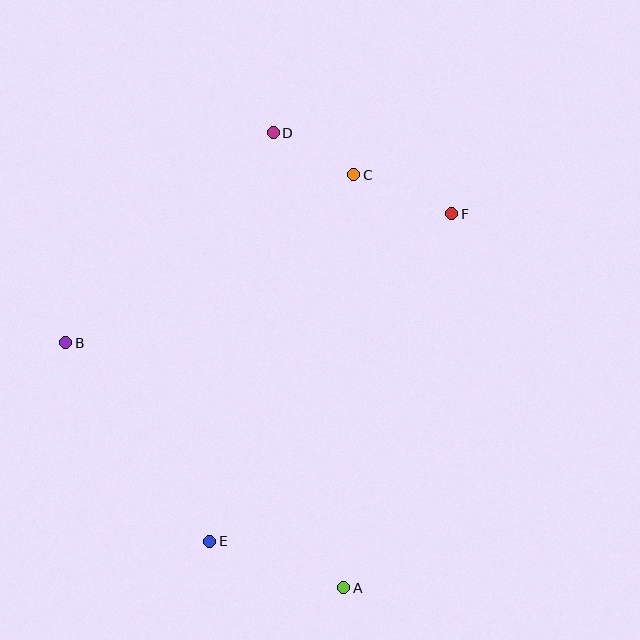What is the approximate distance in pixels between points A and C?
The distance between A and C is approximately 413 pixels.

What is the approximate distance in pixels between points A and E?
The distance between A and E is approximately 142 pixels.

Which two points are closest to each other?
Points C and D are closest to each other.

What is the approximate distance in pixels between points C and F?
The distance between C and F is approximately 106 pixels.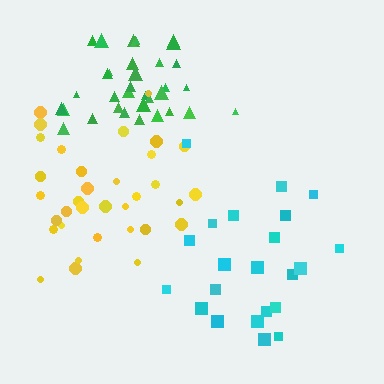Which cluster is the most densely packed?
Green.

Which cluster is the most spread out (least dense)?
Cyan.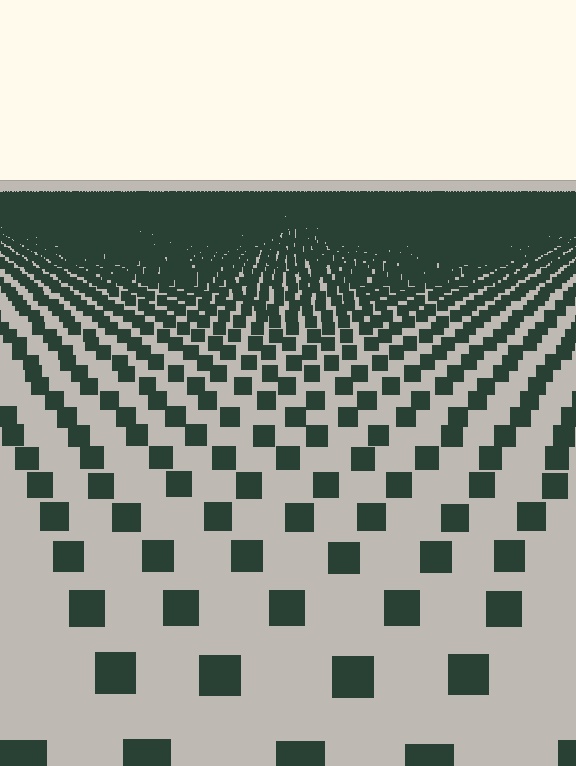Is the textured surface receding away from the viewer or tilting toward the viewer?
The surface is receding away from the viewer. Texture elements get smaller and denser toward the top.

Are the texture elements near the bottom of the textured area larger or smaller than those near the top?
Larger. Near the bottom, elements are closer to the viewer and appear at a bigger on-screen size.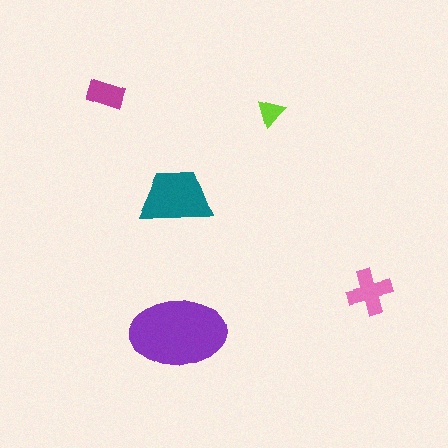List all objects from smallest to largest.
The lime triangle, the magenta rectangle, the pink cross, the teal trapezoid, the purple ellipse.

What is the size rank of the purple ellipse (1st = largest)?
1st.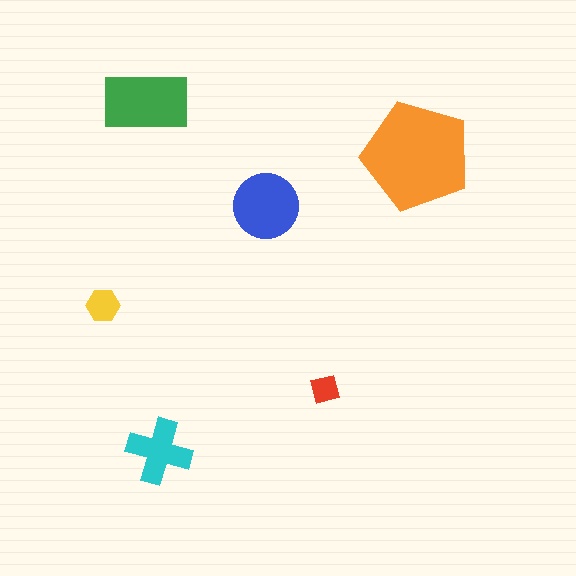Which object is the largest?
The orange pentagon.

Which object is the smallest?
The red square.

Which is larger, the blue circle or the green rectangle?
The green rectangle.